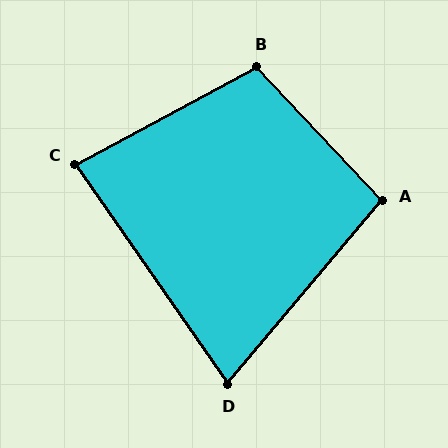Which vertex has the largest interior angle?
B, at approximately 105 degrees.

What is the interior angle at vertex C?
Approximately 84 degrees (acute).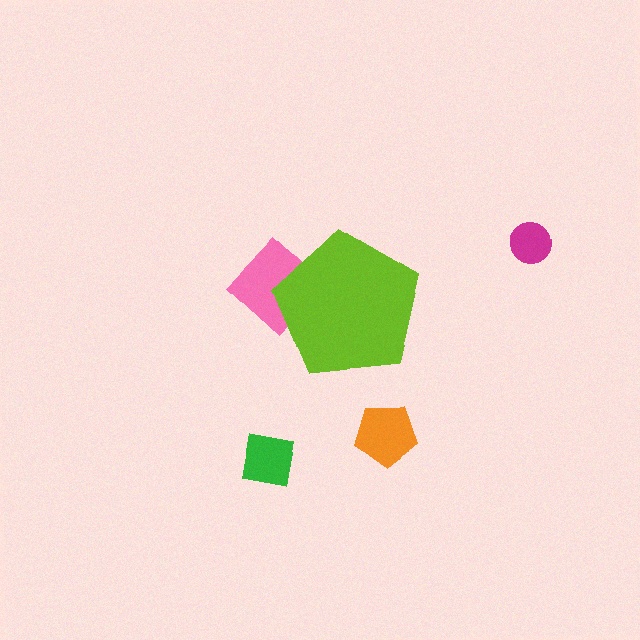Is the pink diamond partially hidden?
Yes, the pink diamond is partially hidden behind the lime pentagon.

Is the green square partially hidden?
No, the green square is fully visible.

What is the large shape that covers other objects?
A lime pentagon.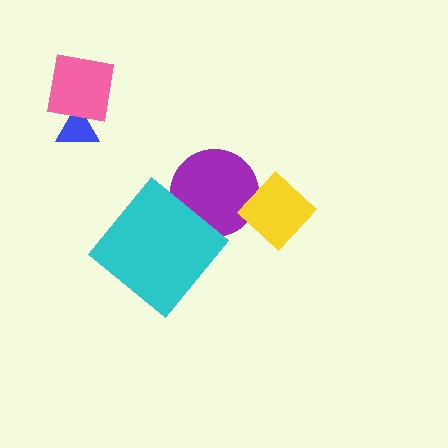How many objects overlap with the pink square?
1 object overlaps with the pink square.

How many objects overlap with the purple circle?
1 object overlaps with the purple circle.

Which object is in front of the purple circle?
The cyan diamond is in front of the purple circle.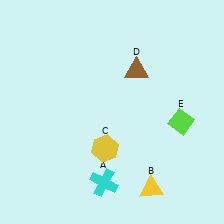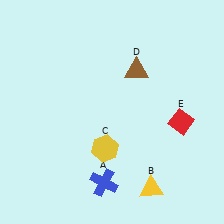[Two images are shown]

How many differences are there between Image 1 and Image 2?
There are 2 differences between the two images.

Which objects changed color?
A changed from cyan to blue. E changed from lime to red.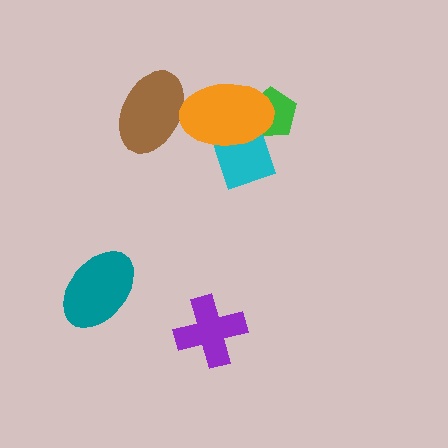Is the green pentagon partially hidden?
Yes, it is partially covered by another shape.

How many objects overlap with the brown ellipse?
1 object overlaps with the brown ellipse.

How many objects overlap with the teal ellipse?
0 objects overlap with the teal ellipse.